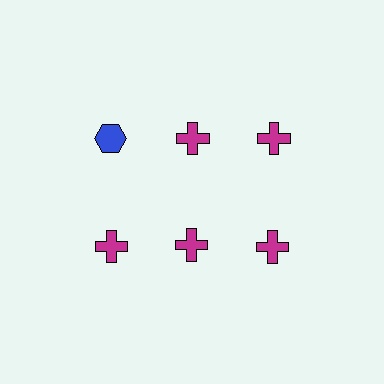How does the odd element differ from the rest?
It differs in both color (blue instead of magenta) and shape (hexagon instead of cross).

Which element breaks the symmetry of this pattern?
The blue hexagon in the top row, leftmost column breaks the symmetry. All other shapes are magenta crosses.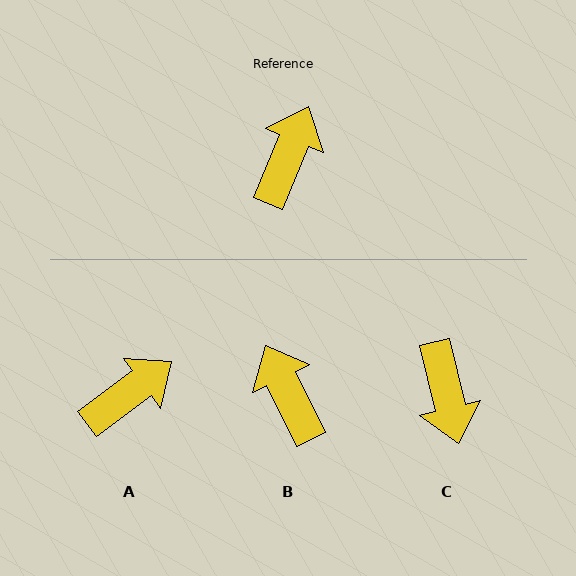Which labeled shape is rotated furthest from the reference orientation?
C, about 144 degrees away.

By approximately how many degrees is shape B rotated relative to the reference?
Approximately 49 degrees counter-clockwise.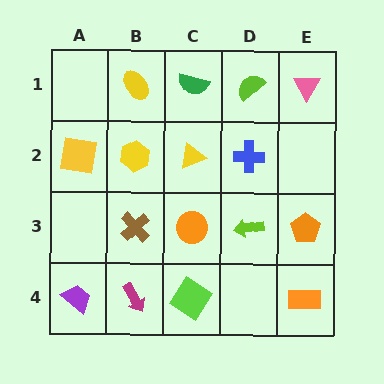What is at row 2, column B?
A yellow hexagon.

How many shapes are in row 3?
4 shapes.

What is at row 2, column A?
A yellow square.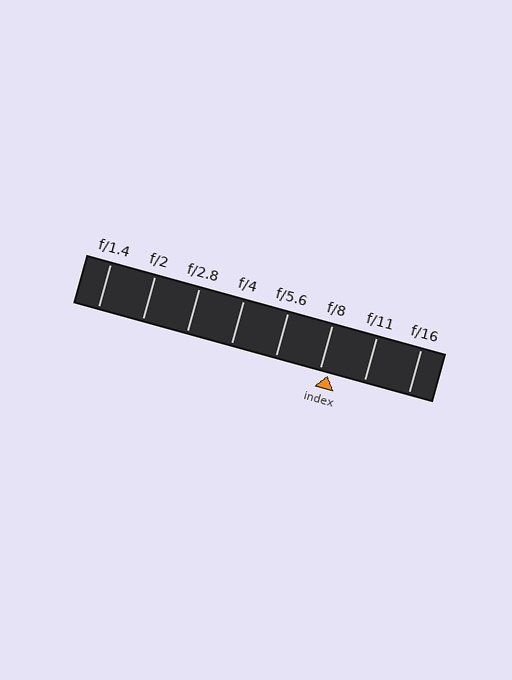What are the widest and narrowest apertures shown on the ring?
The widest aperture shown is f/1.4 and the narrowest is f/16.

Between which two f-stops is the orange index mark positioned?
The index mark is between f/8 and f/11.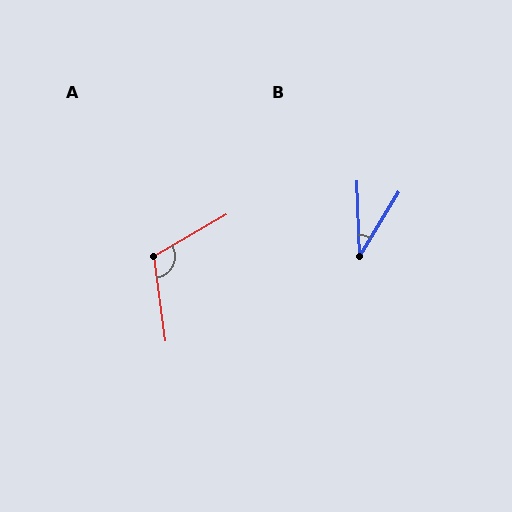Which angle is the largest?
A, at approximately 112 degrees.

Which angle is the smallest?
B, at approximately 33 degrees.